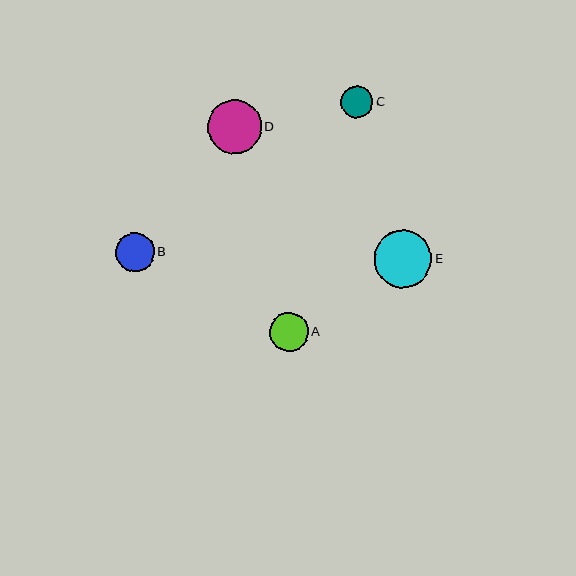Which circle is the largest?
Circle E is the largest with a size of approximately 57 pixels.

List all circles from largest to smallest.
From largest to smallest: E, D, A, B, C.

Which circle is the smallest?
Circle C is the smallest with a size of approximately 32 pixels.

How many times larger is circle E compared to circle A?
Circle E is approximately 1.5 times the size of circle A.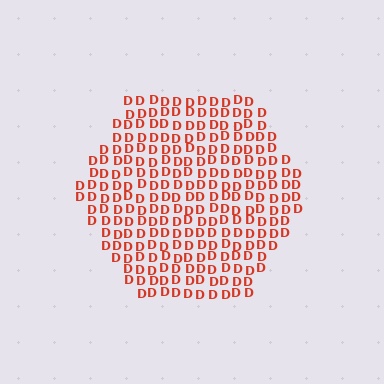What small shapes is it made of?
It is made of small letter D's.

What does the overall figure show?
The overall figure shows a hexagon.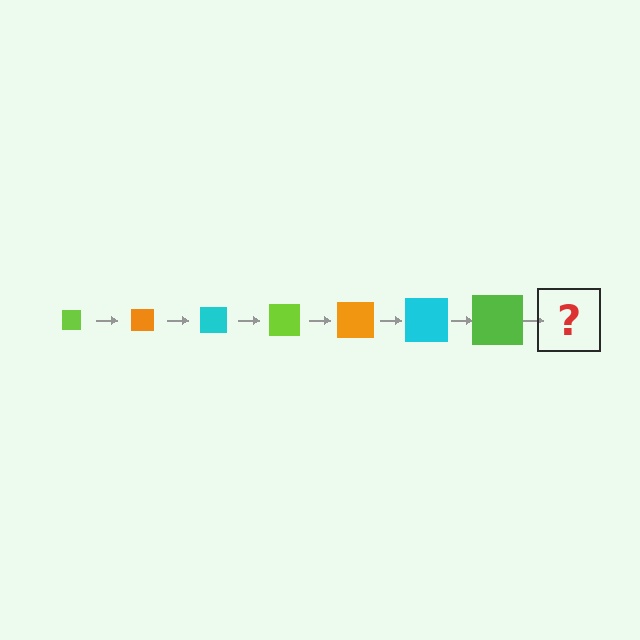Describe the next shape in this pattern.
It should be an orange square, larger than the previous one.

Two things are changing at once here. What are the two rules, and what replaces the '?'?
The two rules are that the square grows larger each step and the color cycles through lime, orange, and cyan. The '?' should be an orange square, larger than the previous one.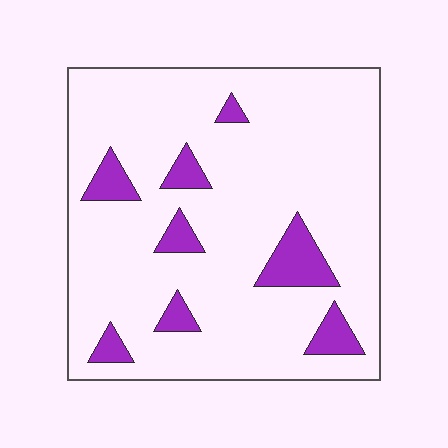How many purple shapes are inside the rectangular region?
8.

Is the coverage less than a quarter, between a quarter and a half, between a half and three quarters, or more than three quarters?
Less than a quarter.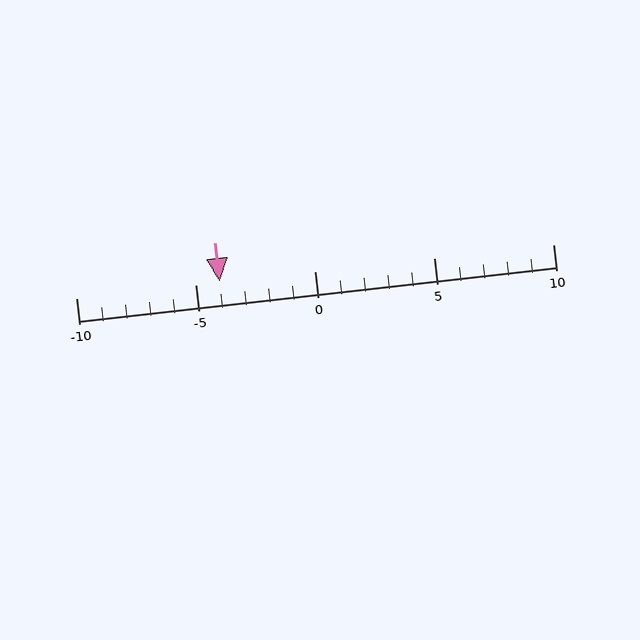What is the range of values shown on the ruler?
The ruler shows values from -10 to 10.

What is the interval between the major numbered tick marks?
The major tick marks are spaced 5 units apart.